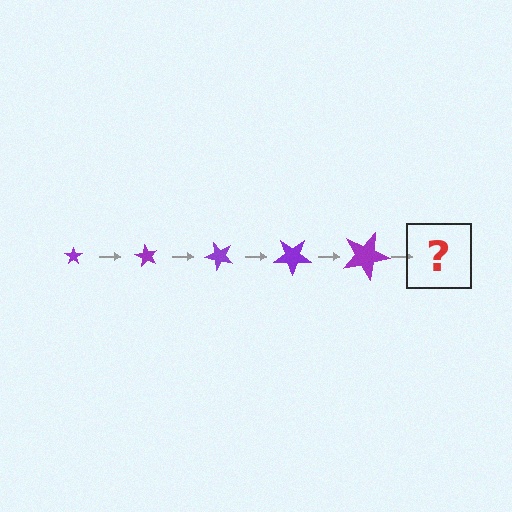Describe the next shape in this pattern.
It should be a star, larger than the previous one and rotated 300 degrees from the start.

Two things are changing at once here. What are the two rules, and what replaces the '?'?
The two rules are that the star grows larger each step and it rotates 60 degrees each step. The '?' should be a star, larger than the previous one and rotated 300 degrees from the start.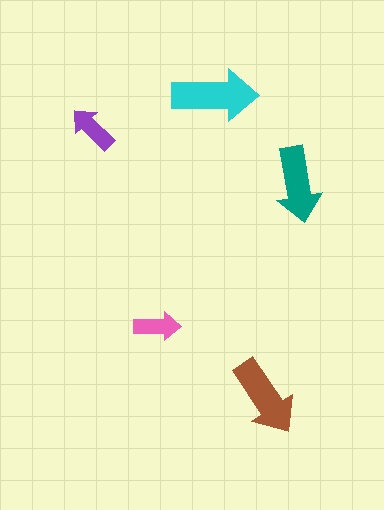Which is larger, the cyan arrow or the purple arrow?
The cyan one.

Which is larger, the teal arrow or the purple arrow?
The teal one.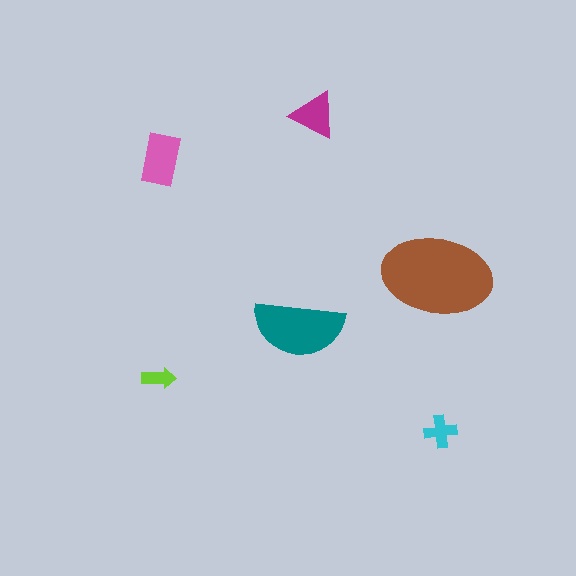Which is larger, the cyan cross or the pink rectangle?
The pink rectangle.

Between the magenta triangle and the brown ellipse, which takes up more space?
The brown ellipse.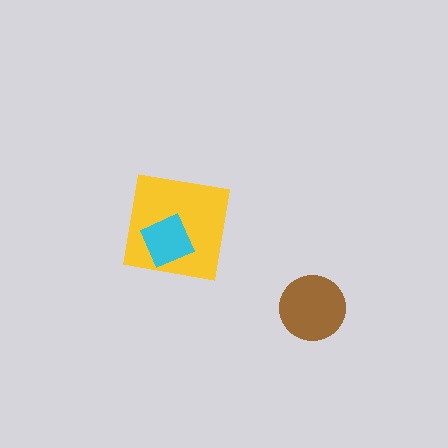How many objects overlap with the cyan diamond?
1 object overlaps with the cyan diamond.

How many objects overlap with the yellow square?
1 object overlaps with the yellow square.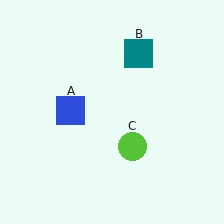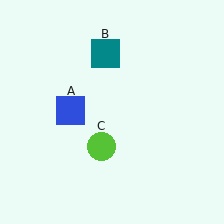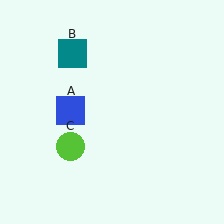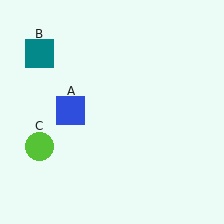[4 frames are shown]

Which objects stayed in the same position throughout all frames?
Blue square (object A) remained stationary.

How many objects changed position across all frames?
2 objects changed position: teal square (object B), lime circle (object C).